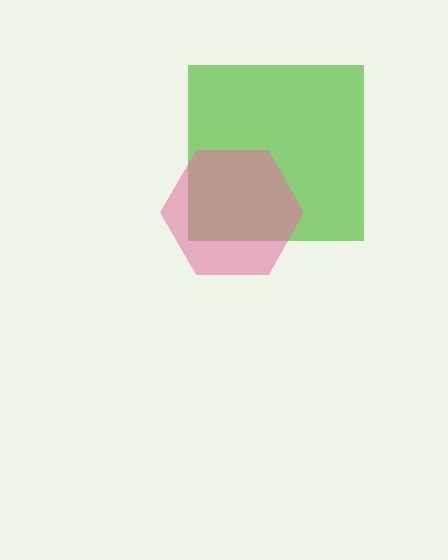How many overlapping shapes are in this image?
There are 2 overlapping shapes in the image.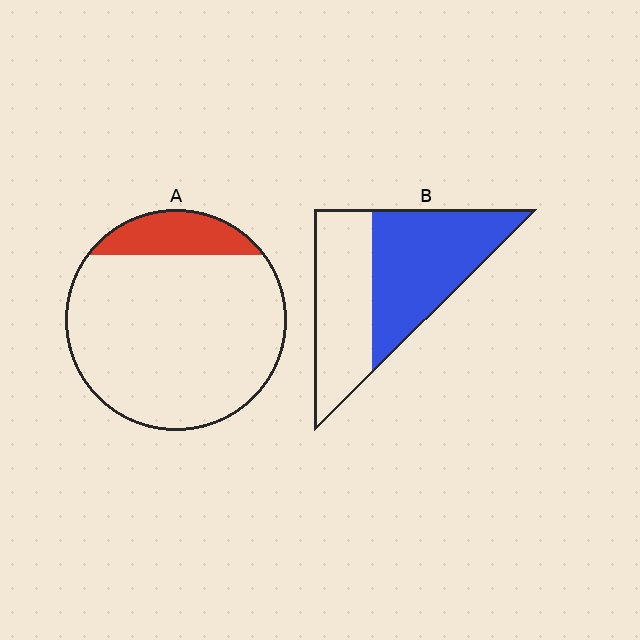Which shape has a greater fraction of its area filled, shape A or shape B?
Shape B.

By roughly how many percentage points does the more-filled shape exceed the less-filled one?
By roughly 40 percentage points (B over A).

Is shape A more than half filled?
No.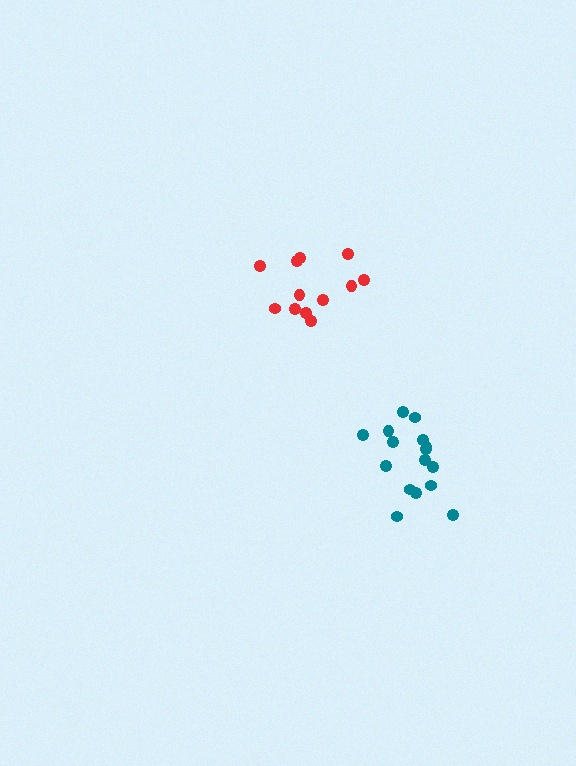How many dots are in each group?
Group 1: 16 dots, Group 2: 12 dots (28 total).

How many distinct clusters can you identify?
There are 2 distinct clusters.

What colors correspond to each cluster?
The clusters are colored: teal, red.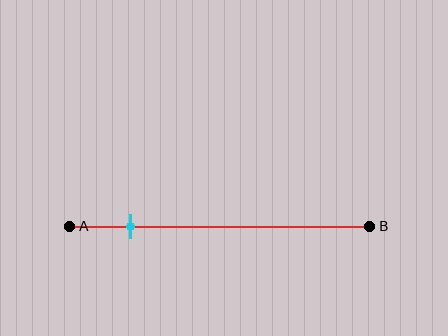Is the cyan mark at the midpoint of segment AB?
No, the mark is at about 20% from A, not at the 50% midpoint.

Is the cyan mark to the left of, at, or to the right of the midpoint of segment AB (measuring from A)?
The cyan mark is to the left of the midpoint of segment AB.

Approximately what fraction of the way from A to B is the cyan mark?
The cyan mark is approximately 20% of the way from A to B.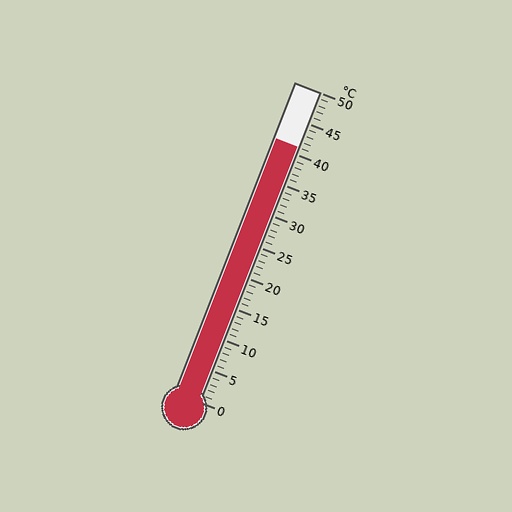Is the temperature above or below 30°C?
The temperature is above 30°C.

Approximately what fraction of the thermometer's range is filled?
The thermometer is filled to approximately 80% of its range.